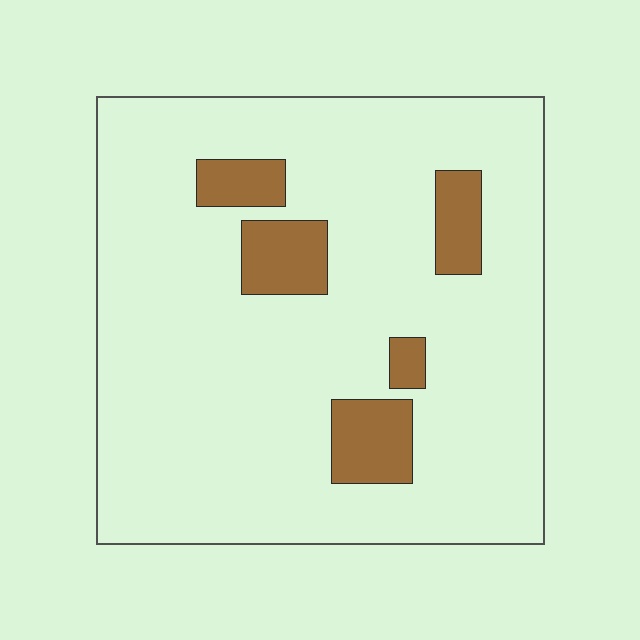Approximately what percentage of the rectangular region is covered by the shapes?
Approximately 10%.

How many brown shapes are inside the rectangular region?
5.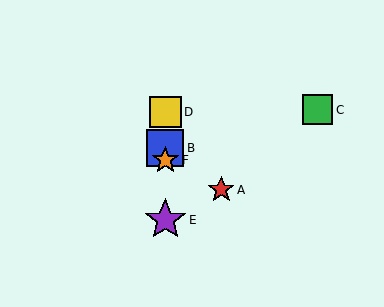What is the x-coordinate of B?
Object B is at x≈165.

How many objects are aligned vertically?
4 objects (B, D, E, F) are aligned vertically.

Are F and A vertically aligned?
No, F is at x≈165 and A is at x≈221.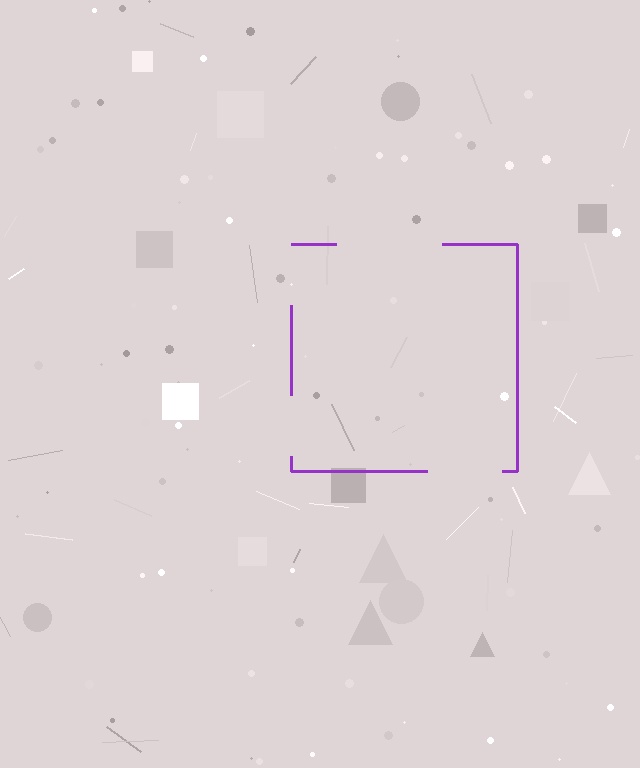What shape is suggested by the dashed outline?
The dashed outline suggests a square.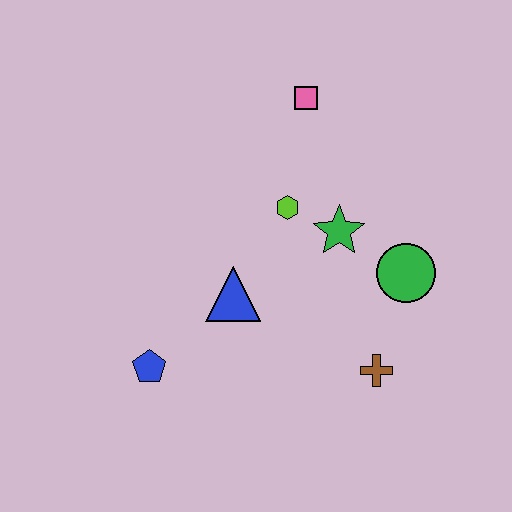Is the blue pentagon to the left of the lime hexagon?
Yes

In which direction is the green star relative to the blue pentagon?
The green star is to the right of the blue pentagon.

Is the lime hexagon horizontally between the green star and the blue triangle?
Yes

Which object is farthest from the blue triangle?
The pink square is farthest from the blue triangle.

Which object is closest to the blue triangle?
The lime hexagon is closest to the blue triangle.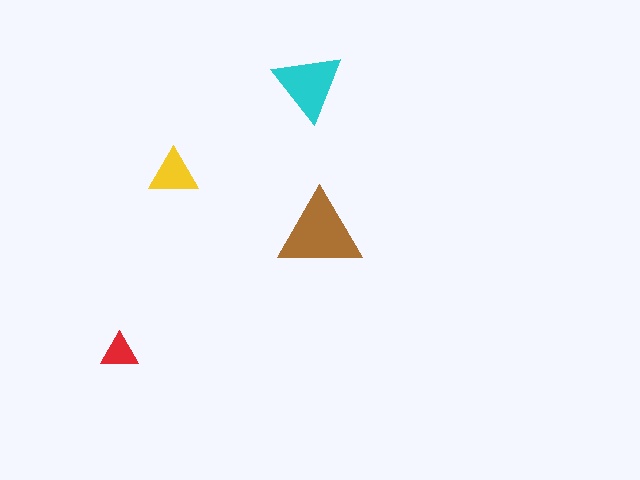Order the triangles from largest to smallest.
the brown one, the cyan one, the yellow one, the red one.